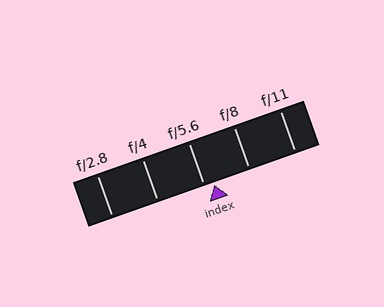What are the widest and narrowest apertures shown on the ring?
The widest aperture shown is f/2.8 and the narrowest is f/11.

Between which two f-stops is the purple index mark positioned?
The index mark is between f/5.6 and f/8.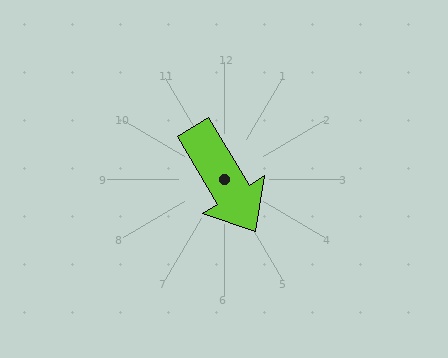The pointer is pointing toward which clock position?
Roughly 5 o'clock.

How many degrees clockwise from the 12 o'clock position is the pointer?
Approximately 149 degrees.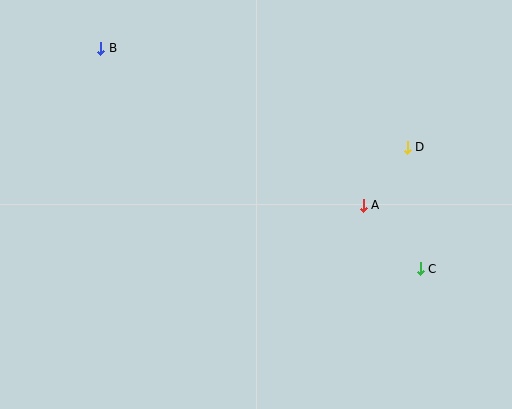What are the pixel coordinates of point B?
Point B is at (101, 48).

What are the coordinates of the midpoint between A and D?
The midpoint between A and D is at (385, 176).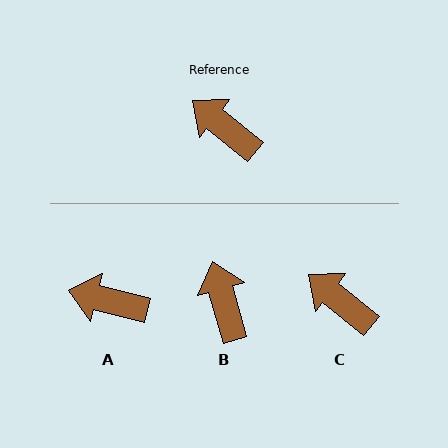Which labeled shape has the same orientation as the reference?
C.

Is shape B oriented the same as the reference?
No, it is off by about 35 degrees.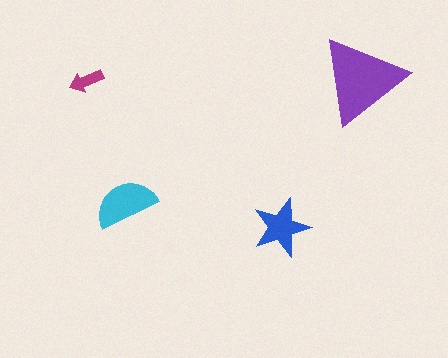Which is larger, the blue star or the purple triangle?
The purple triangle.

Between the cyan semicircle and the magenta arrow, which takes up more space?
The cyan semicircle.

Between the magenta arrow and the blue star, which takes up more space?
The blue star.